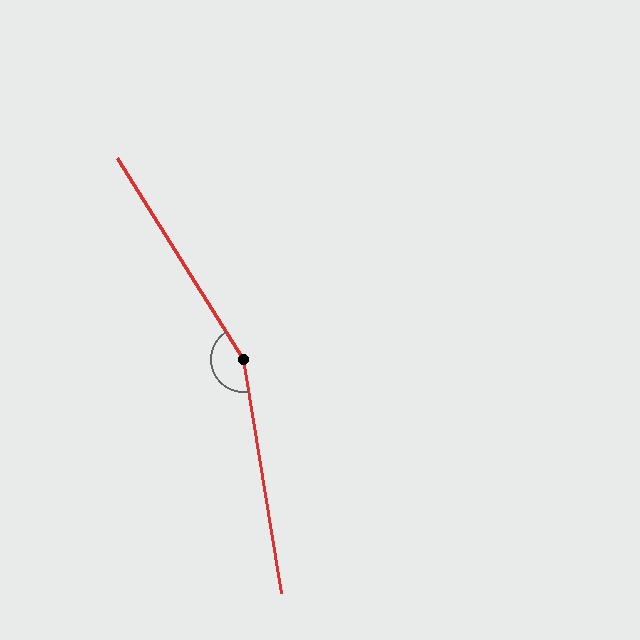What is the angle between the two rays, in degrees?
Approximately 157 degrees.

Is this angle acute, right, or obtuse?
It is obtuse.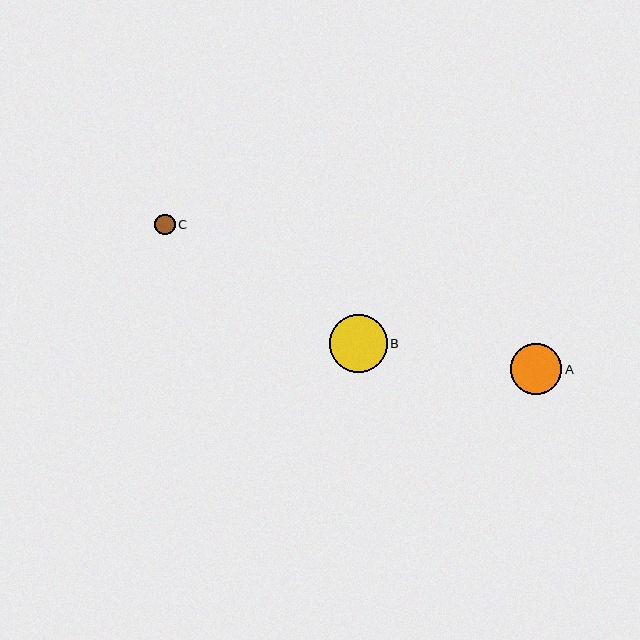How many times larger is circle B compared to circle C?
Circle B is approximately 2.8 times the size of circle C.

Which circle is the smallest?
Circle C is the smallest with a size of approximately 21 pixels.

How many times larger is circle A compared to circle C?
Circle A is approximately 2.5 times the size of circle C.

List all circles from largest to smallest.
From largest to smallest: B, A, C.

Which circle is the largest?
Circle B is the largest with a size of approximately 58 pixels.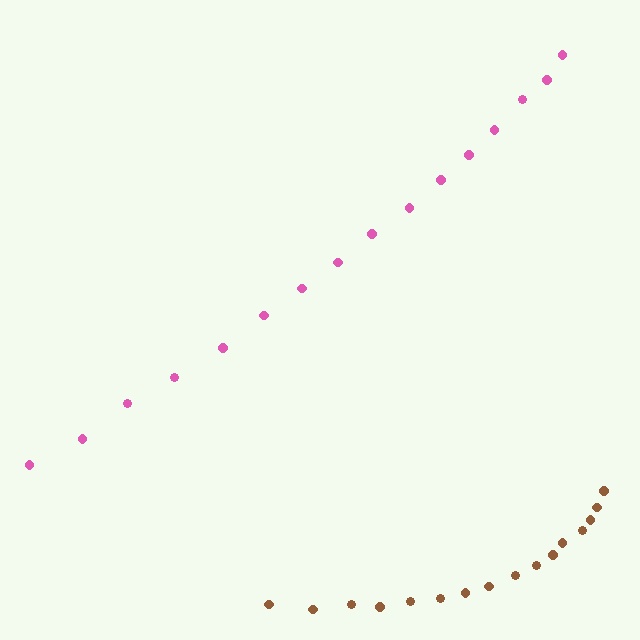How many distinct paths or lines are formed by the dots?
There are 2 distinct paths.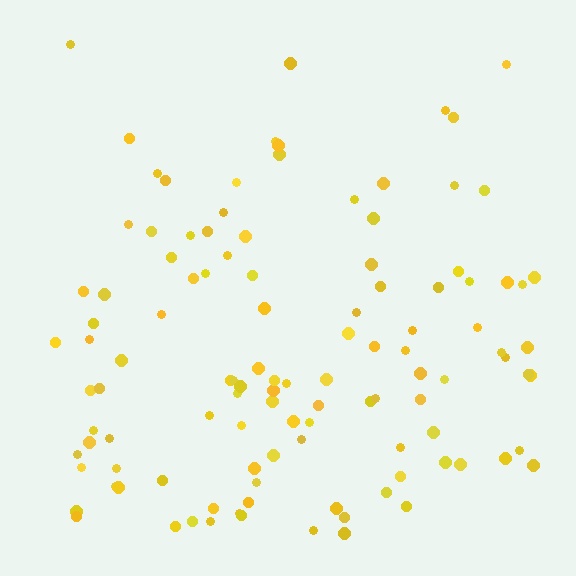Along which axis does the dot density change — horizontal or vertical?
Vertical.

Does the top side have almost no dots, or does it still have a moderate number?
Still a moderate number, just noticeably fewer than the bottom.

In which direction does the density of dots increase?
From top to bottom, with the bottom side densest.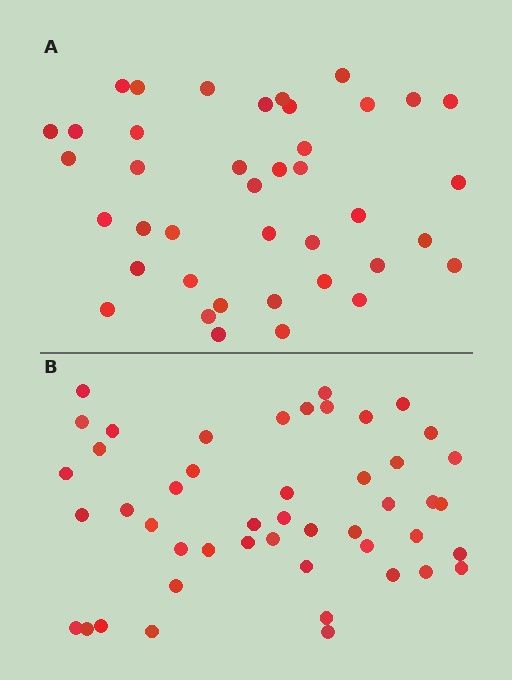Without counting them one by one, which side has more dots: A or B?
Region B (the bottom region) has more dots.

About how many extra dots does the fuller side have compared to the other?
Region B has roughly 8 or so more dots than region A.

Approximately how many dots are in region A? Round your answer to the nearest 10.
About 40 dots.